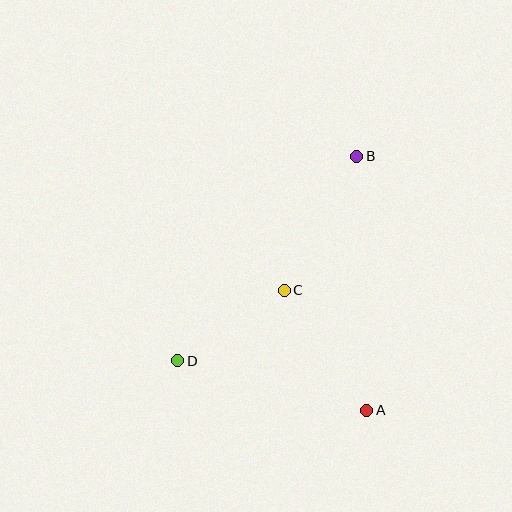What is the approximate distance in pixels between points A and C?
The distance between A and C is approximately 145 pixels.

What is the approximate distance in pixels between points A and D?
The distance between A and D is approximately 195 pixels.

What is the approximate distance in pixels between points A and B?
The distance between A and B is approximately 254 pixels.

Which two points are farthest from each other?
Points B and D are farthest from each other.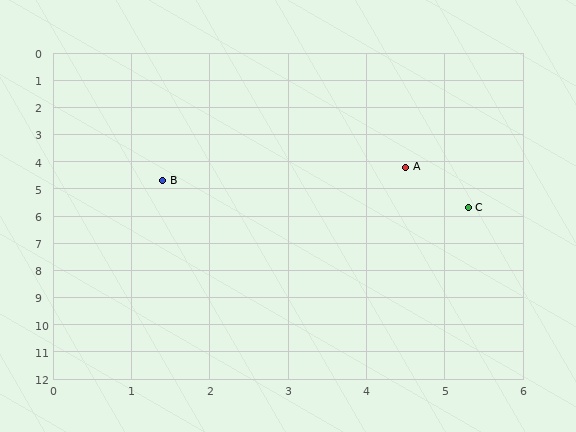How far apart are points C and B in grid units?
Points C and B are about 4.0 grid units apart.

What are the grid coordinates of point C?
Point C is at approximately (5.3, 5.7).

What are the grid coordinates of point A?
Point A is at approximately (4.5, 4.2).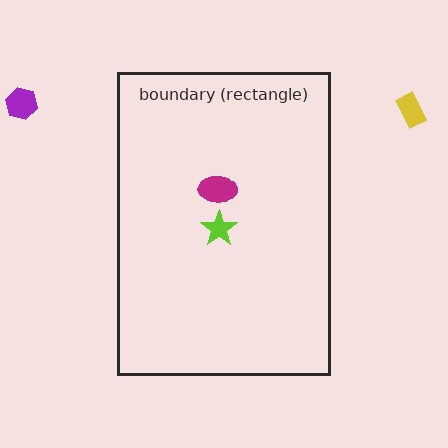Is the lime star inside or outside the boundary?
Inside.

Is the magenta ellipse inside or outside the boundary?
Inside.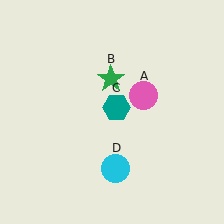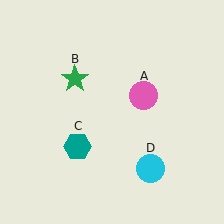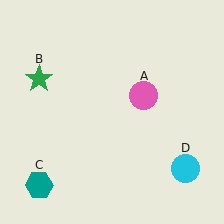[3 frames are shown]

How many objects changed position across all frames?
3 objects changed position: green star (object B), teal hexagon (object C), cyan circle (object D).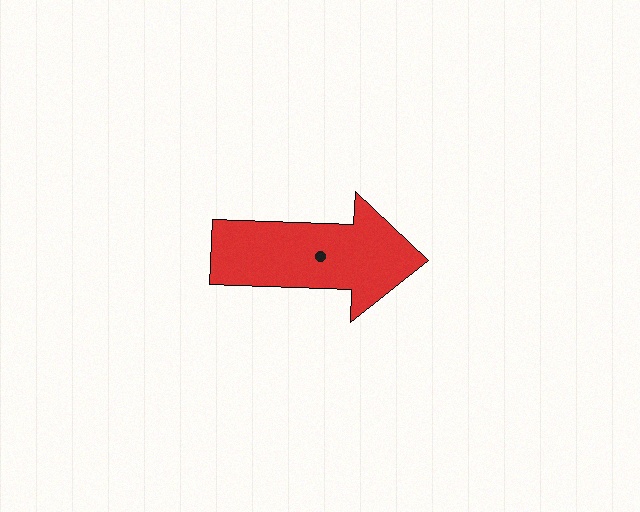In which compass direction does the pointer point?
East.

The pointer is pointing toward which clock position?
Roughly 3 o'clock.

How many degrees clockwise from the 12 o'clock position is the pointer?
Approximately 92 degrees.